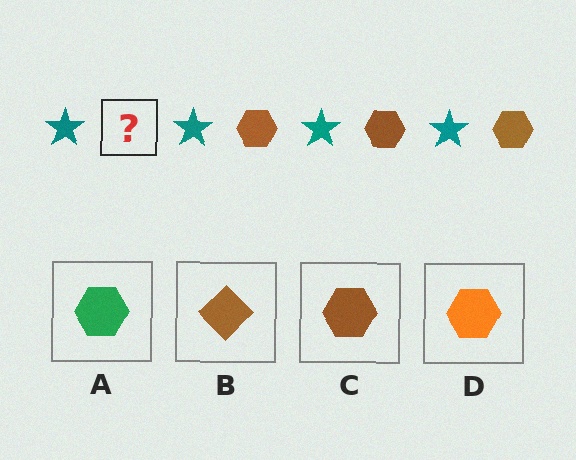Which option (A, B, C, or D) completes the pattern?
C.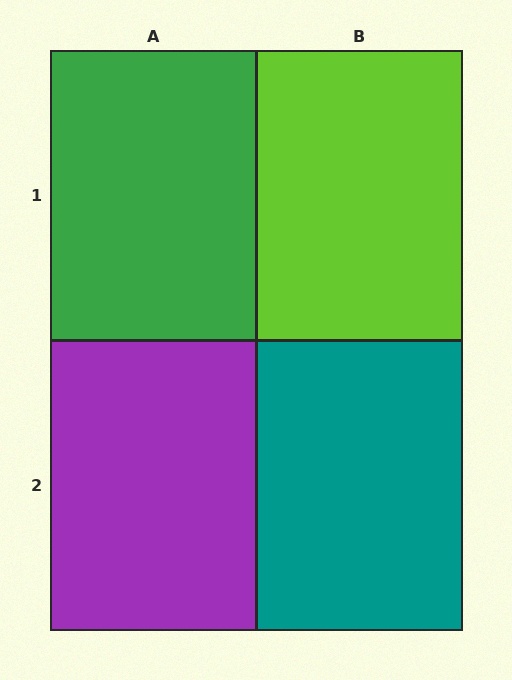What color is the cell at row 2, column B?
Teal.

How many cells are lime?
1 cell is lime.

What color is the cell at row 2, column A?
Purple.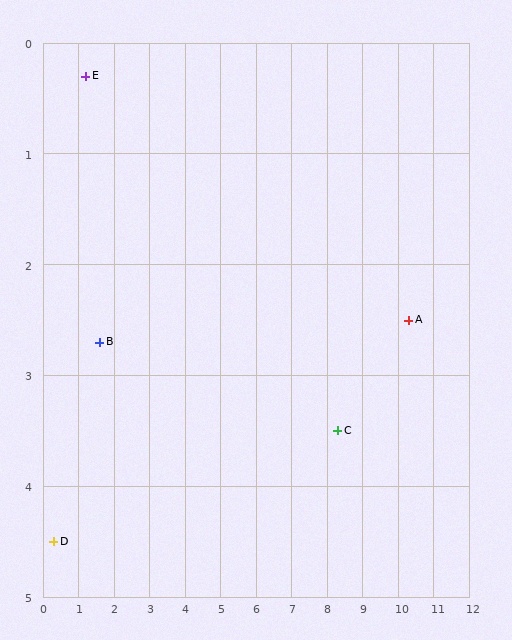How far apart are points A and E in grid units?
Points A and E are about 9.4 grid units apart.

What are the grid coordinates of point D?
Point D is at approximately (0.3, 4.5).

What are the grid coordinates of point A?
Point A is at approximately (10.3, 2.5).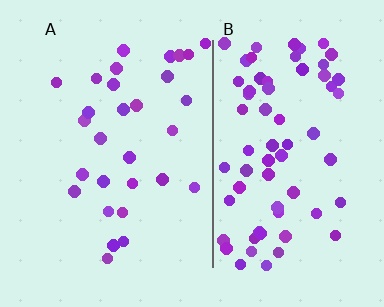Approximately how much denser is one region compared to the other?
Approximately 2.4× — region B over region A.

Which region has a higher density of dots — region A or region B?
B (the right).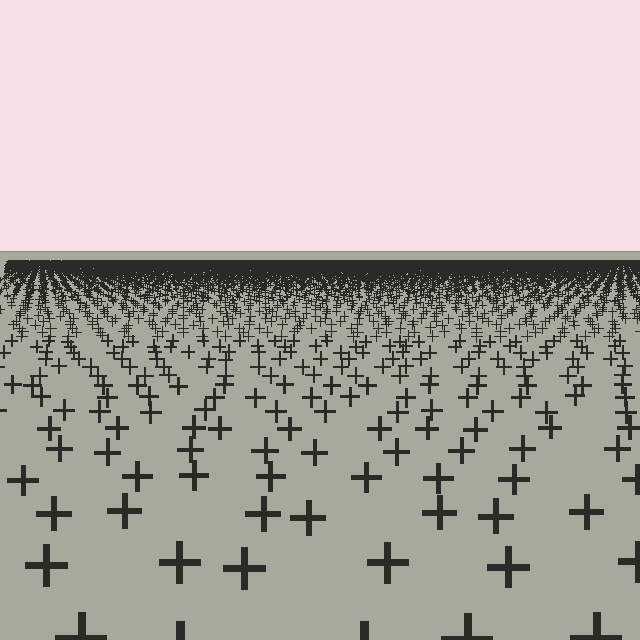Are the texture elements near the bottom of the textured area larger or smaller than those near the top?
Larger. Near the bottom, elements are closer to the viewer and appear at a bigger on-screen size.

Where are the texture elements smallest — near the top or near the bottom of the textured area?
Near the top.